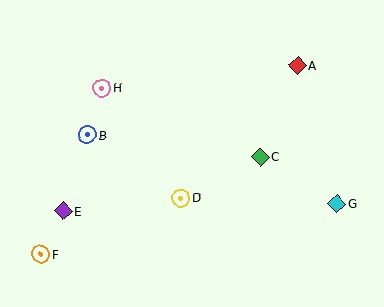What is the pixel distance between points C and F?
The distance between C and F is 240 pixels.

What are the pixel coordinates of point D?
Point D is at (181, 198).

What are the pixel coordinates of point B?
Point B is at (87, 135).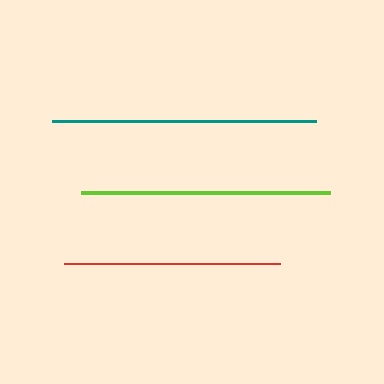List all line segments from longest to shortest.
From longest to shortest: teal, lime, red.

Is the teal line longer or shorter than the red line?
The teal line is longer than the red line.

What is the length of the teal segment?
The teal segment is approximately 264 pixels long.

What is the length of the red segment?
The red segment is approximately 216 pixels long.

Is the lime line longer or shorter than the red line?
The lime line is longer than the red line.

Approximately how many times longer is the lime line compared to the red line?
The lime line is approximately 1.1 times the length of the red line.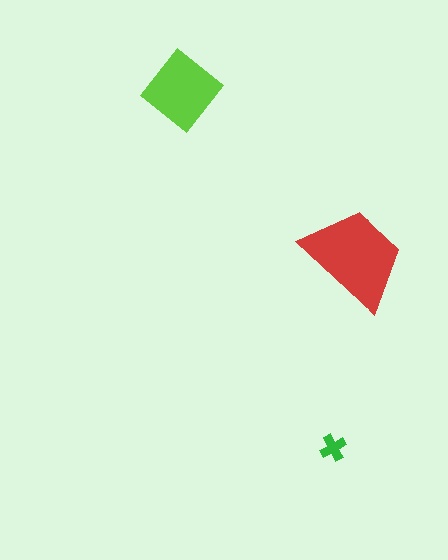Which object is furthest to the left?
The lime diamond is leftmost.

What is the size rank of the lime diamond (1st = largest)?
2nd.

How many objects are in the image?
There are 3 objects in the image.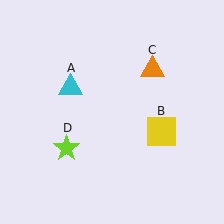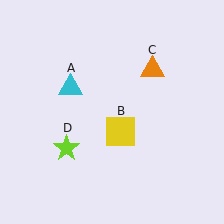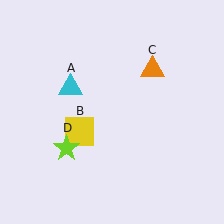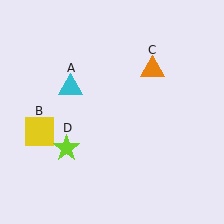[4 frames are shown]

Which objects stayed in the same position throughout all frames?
Cyan triangle (object A) and orange triangle (object C) and lime star (object D) remained stationary.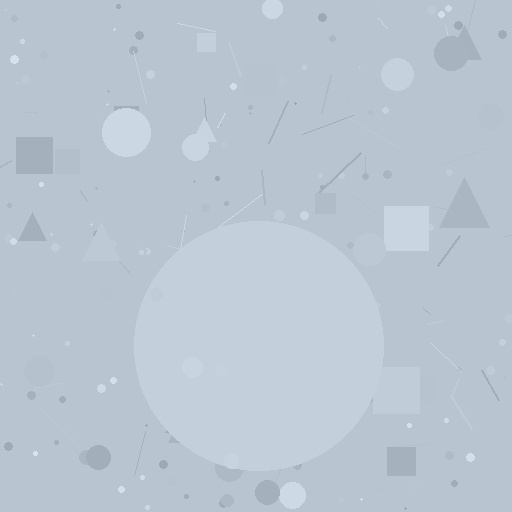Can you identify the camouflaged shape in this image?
The camouflaged shape is a circle.